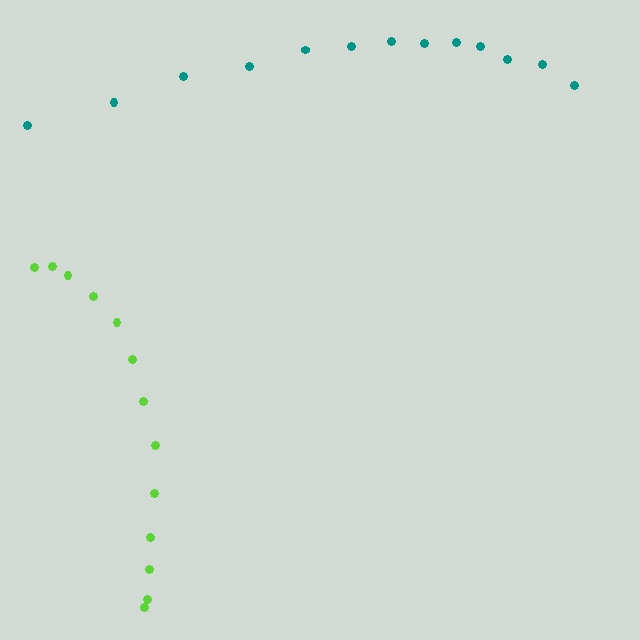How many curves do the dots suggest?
There are 2 distinct paths.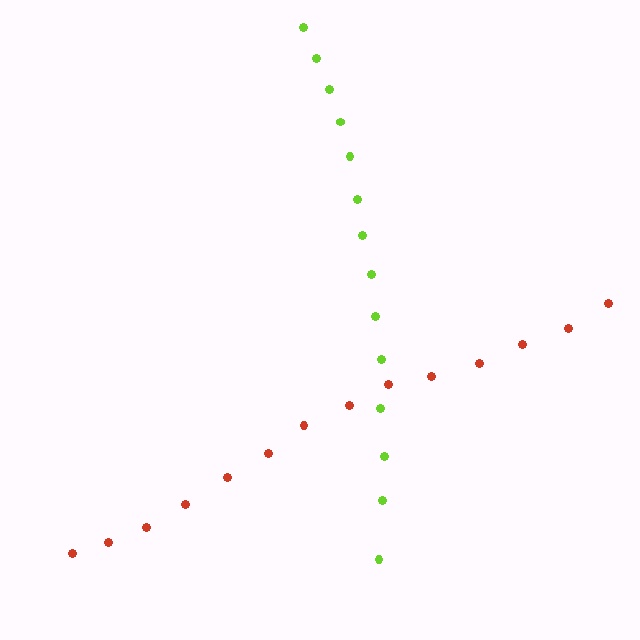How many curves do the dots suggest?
There are 2 distinct paths.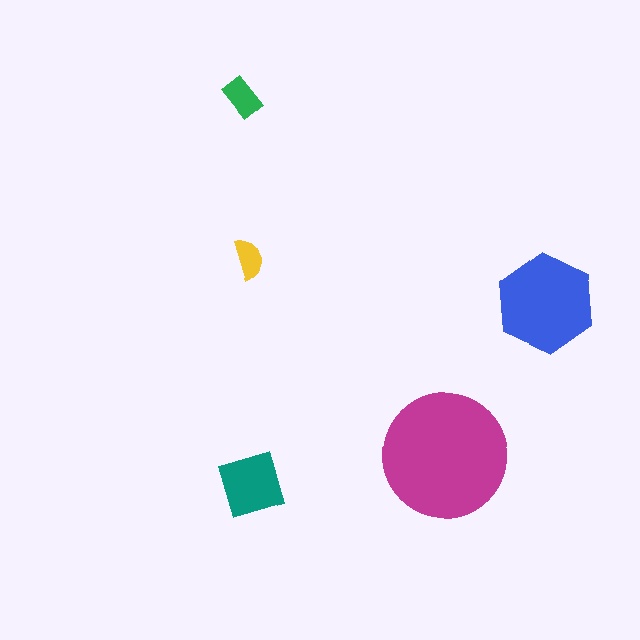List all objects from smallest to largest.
The yellow semicircle, the green rectangle, the teal square, the blue hexagon, the magenta circle.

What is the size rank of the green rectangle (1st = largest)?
4th.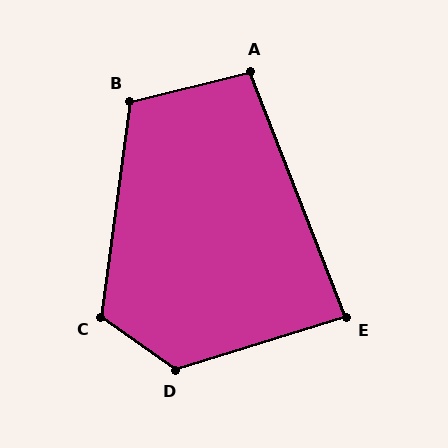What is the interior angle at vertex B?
Approximately 112 degrees (obtuse).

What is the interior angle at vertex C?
Approximately 118 degrees (obtuse).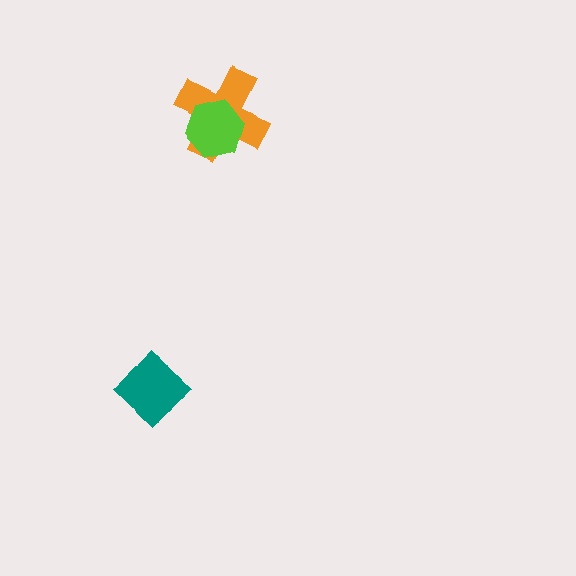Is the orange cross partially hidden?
Yes, it is partially covered by another shape.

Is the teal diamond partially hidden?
No, no other shape covers it.